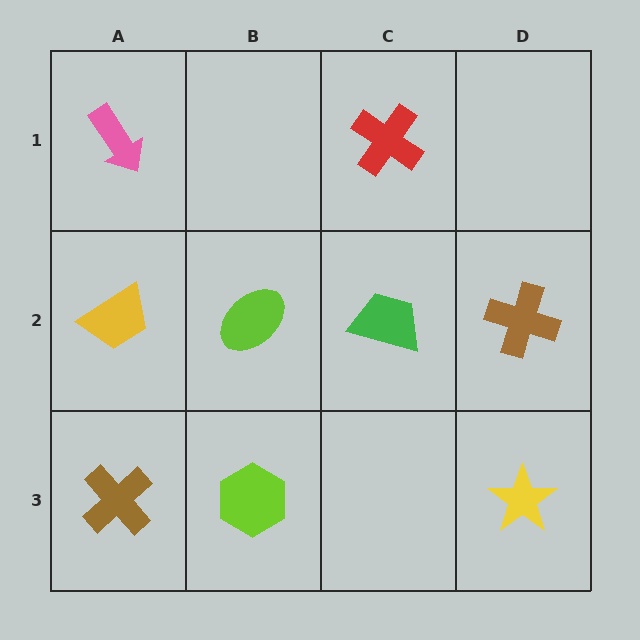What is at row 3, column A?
A brown cross.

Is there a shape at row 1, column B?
No, that cell is empty.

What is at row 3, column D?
A yellow star.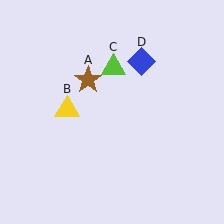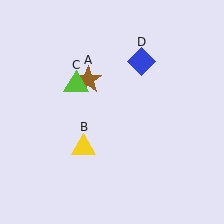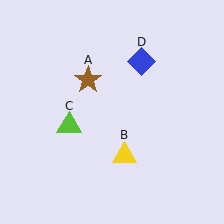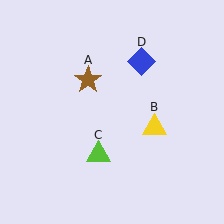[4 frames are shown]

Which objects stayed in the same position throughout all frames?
Brown star (object A) and blue diamond (object D) remained stationary.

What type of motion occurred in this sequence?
The yellow triangle (object B), lime triangle (object C) rotated counterclockwise around the center of the scene.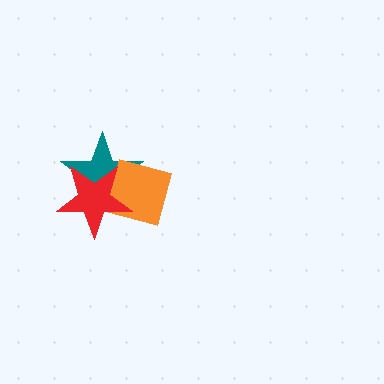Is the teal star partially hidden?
Yes, it is partially covered by another shape.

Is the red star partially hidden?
No, no other shape covers it.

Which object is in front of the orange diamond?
The red star is in front of the orange diamond.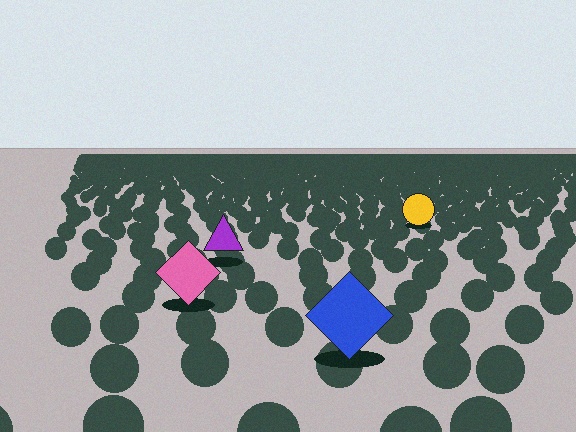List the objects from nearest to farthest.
From nearest to farthest: the blue diamond, the pink diamond, the purple triangle, the yellow circle.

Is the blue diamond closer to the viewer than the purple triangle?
Yes. The blue diamond is closer — you can tell from the texture gradient: the ground texture is coarser near it.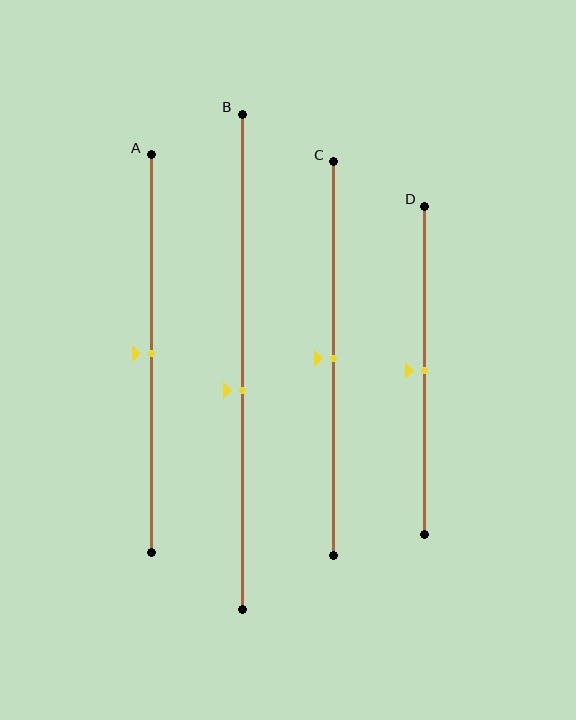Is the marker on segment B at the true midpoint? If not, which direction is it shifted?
No, the marker on segment B is shifted downward by about 6% of the segment length.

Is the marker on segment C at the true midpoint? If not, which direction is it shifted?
Yes, the marker on segment C is at the true midpoint.